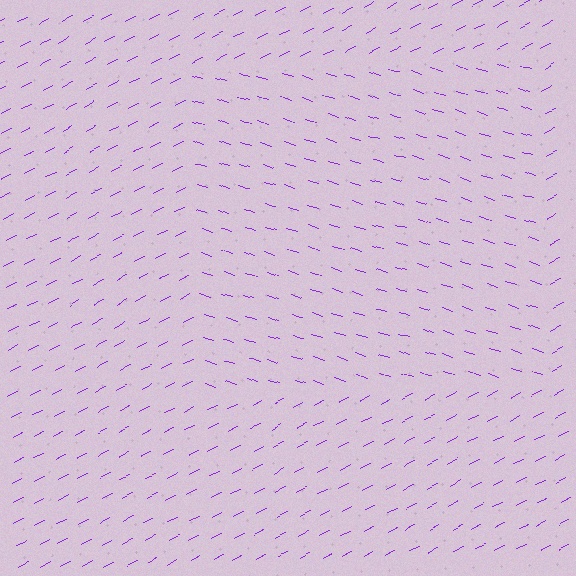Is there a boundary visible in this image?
Yes, there is a texture boundary formed by a change in line orientation.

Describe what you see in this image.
The image is filled with small purple line segments. A rectangle region in the image has lines oriented differently from the surrounding lines, creating a visible texture boundary.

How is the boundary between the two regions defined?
The boundary is defined purely by a change in line orientation (approximately 45 degrees difference). All lines are the same color and thickness.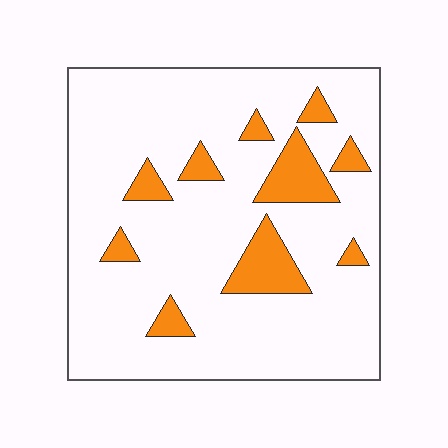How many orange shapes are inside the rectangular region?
10.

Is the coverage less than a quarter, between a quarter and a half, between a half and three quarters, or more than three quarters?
Less than a quarter.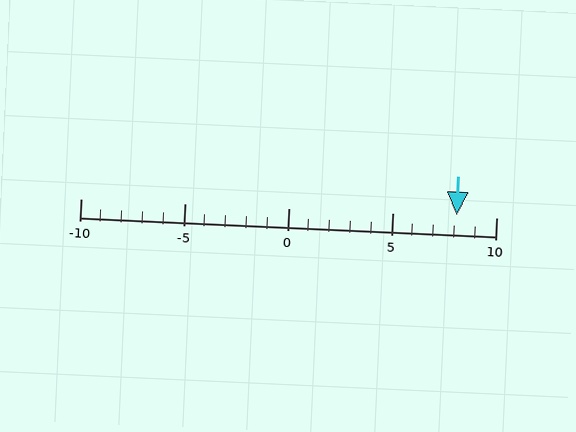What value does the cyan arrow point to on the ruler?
The cyan arrow points to approximately 8.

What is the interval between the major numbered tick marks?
The major tick marks are spaced 5 units apart.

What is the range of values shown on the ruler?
The ruler shows values from -10 to 10.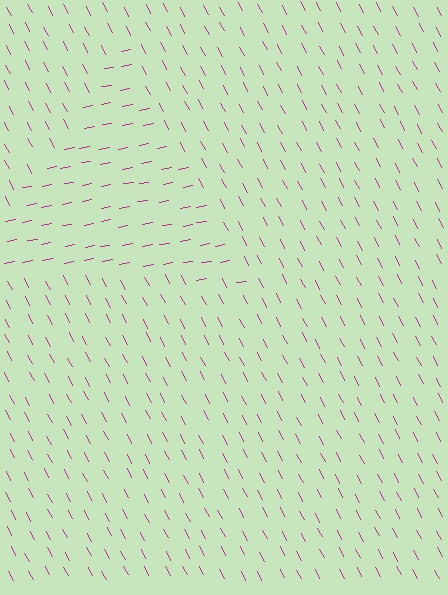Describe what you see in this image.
The image is filled with small magenta line segments. A triangle region in the image has lines oriented differently from the surrounding lines, creating a visible texture boundary.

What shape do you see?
I see a triangle.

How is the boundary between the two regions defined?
The boundary is defined purely by a change in line orientation (approximately 73 degrees difference). All lines are the same color and thickness.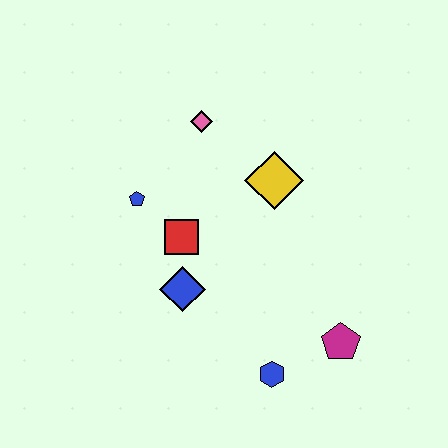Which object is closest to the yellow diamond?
The pink diamond is closest to the yellow diamond.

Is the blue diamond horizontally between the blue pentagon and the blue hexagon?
Yes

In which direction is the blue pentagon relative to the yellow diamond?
The blue pentagon is to the left of the yellow diamond.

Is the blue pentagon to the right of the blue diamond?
No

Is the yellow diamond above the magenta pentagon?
Yes